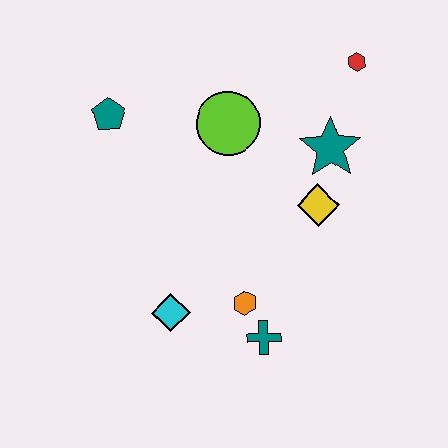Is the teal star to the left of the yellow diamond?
No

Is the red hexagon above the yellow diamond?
Yes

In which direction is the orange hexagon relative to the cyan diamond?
The orange hexagon is to the right of the cyan diamond.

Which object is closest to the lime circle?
The teal star is closest to the lime circle.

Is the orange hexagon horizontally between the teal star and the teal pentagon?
Yes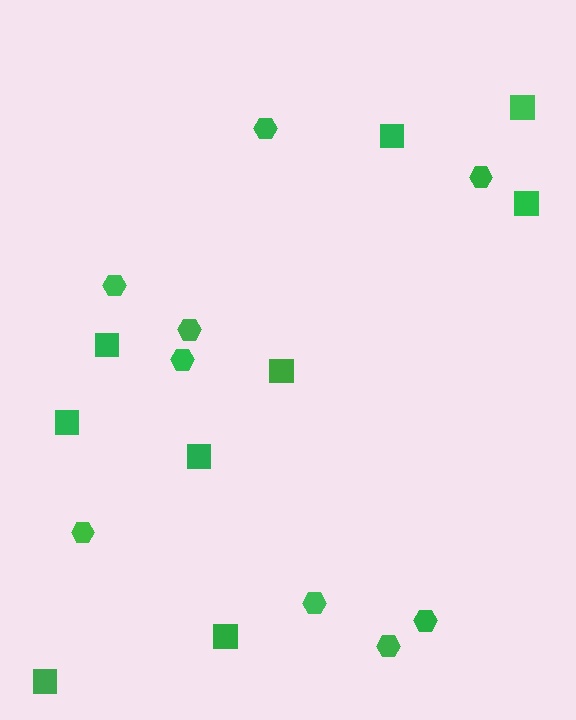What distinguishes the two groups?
There are 2 groups: one group of hexagons (9) and one group of squares (9).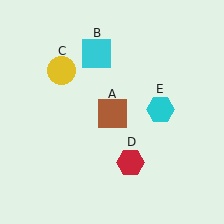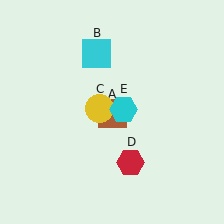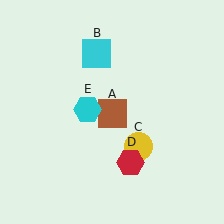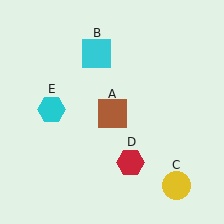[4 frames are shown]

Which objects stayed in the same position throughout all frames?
Brown square (object A) and cyan square (object B) and red hexagon (object D) remained stationary.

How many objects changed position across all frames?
2 objects changed position: yellow circle (object C), cyan hexagon (object E).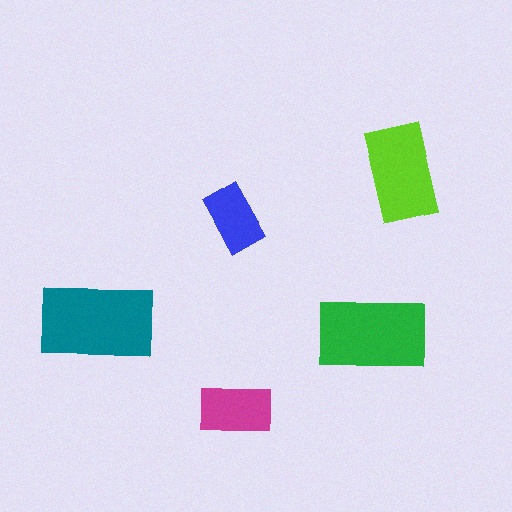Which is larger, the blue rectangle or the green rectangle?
The green one.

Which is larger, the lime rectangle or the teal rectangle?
The teal one.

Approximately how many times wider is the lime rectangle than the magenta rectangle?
About 1.5 times wider.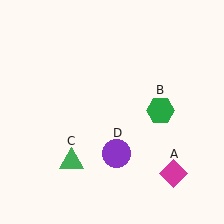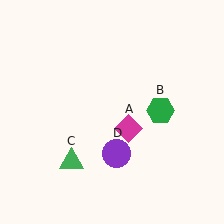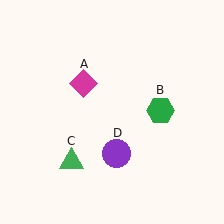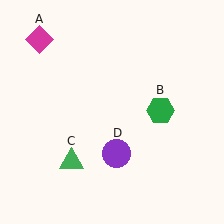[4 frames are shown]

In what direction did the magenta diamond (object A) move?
The magenta diamond (object A) moved up and to the left.